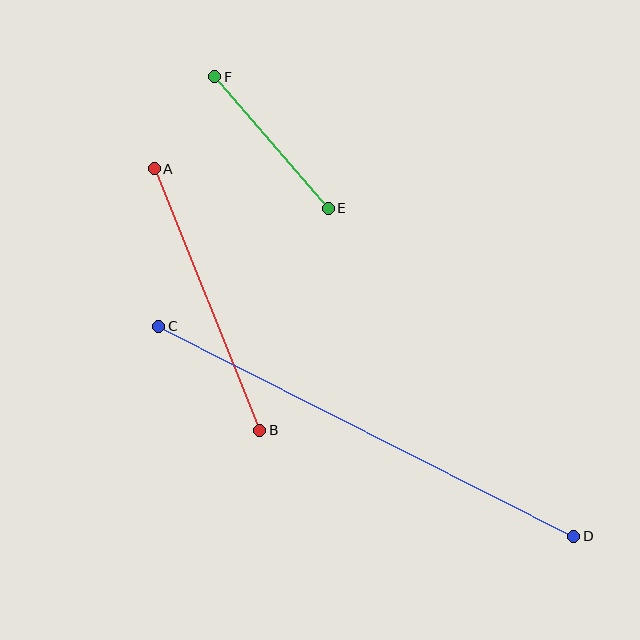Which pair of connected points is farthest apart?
Points C and D are farthest apart.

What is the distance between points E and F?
The distance is approximately 174 pixels.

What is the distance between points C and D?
The distance is approximately 465 pixels.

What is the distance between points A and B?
The distance is approximately 282 pixels.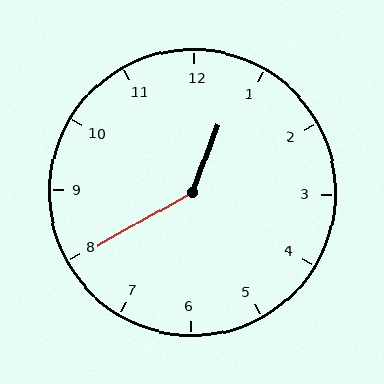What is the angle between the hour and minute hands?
Approximately 140 degrees.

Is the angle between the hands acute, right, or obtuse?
It is obtuse.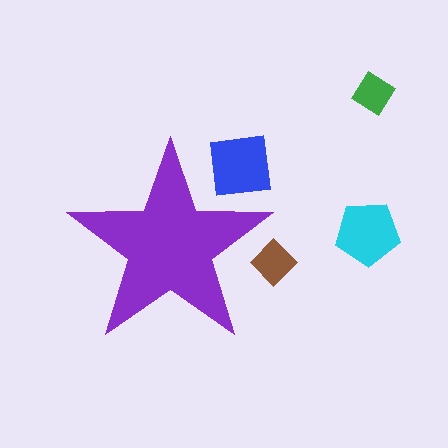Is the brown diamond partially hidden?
Yes, the brown diamond is partially hidden behind the purple star.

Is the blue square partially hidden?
Yes, the blue square is partially hidden behind the purple star.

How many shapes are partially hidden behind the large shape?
2 shapes are partially hidden.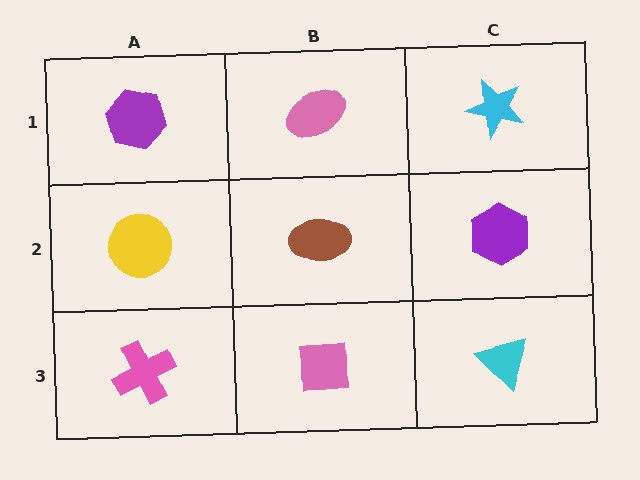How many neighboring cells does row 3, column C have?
2.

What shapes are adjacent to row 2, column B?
A pink ellipse (row 1, column B), a pink square (row 3, column B), a yellow circle (row 2, column A), a purple hexagon (row 2, column C).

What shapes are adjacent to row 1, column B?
A brown ellipse (row 2, column B), a purple hexagon (row 1, column A), a cyan star (row 1, column C).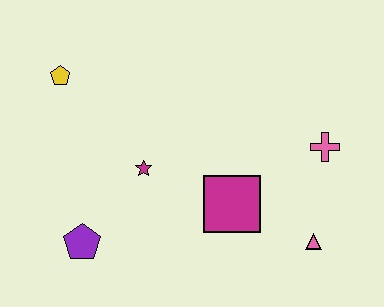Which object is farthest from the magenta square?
The yellow pentagon is farthest from the magenta square.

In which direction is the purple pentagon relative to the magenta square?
The purple pentagon is to the left of the magenta square.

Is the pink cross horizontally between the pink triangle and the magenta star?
No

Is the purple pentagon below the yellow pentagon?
Yes